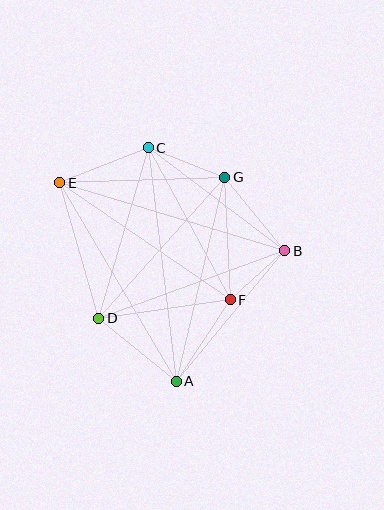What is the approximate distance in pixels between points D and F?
The distance between D and F is approximately 133 pixels.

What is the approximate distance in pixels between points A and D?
The distance between A and D is approximately 100 pixels.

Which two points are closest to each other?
Points B and F are closest to each other.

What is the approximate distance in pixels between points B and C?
The distance between B and C is approximately 171 pixels.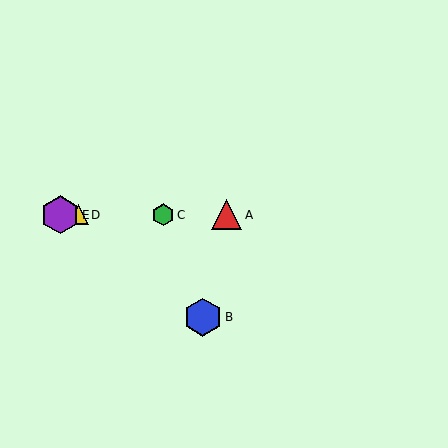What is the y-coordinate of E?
Object E is at y≈215.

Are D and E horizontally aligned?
Yes, both are at y≈215.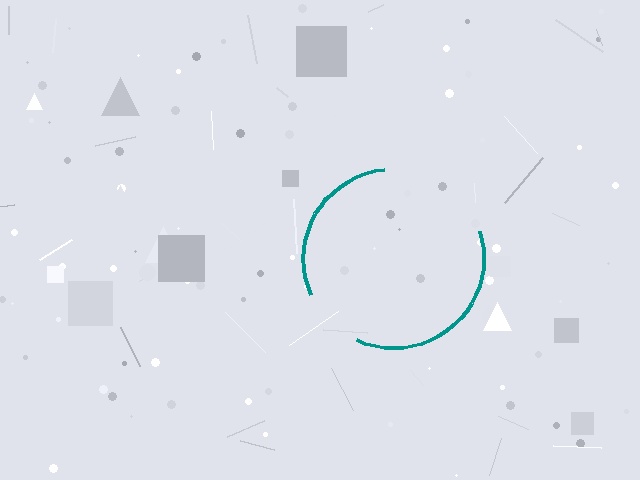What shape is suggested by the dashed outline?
The dashed outline suggests a circle.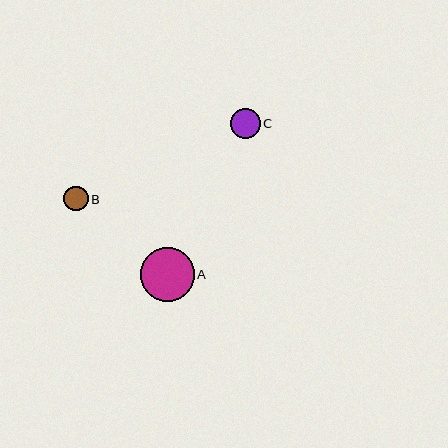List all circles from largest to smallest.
From largest to smallest: A, C, B.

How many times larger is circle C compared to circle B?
Circle C is approximately 1.2 times the size of circle B.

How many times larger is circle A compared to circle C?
Circle A is approximately 1.8 times the size of circle C.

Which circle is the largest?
Circle A is the largest with a size of approximately 54 pixels.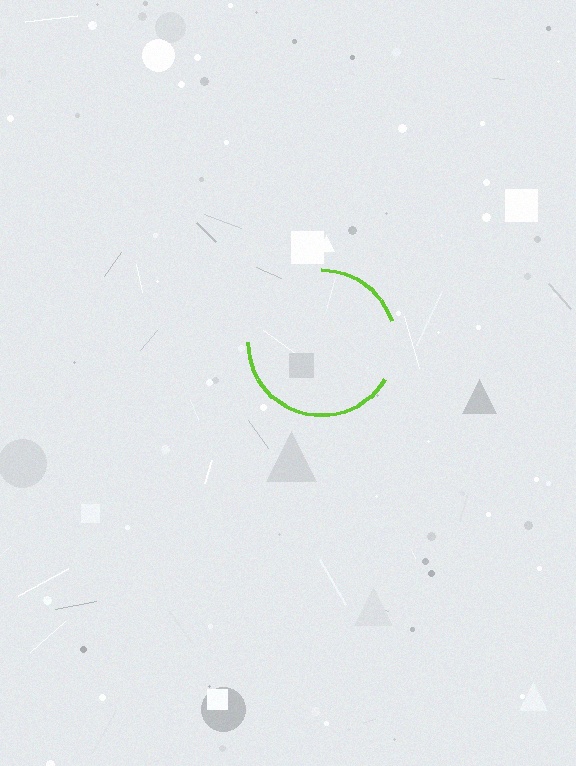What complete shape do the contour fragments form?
The contour fragments form a circle.